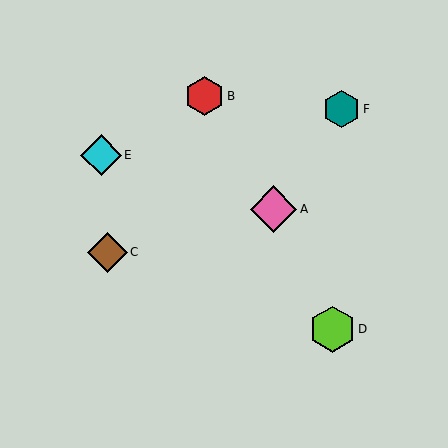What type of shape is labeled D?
Shape D is a lime hexagon.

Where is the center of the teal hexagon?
The center of the teal hexagon is at (342, 109).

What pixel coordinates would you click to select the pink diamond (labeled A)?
Click at (274, 209) to select the pink diamond A.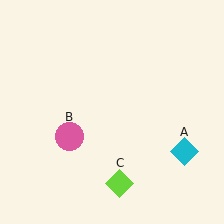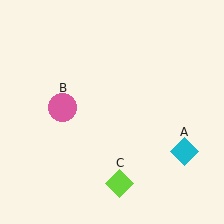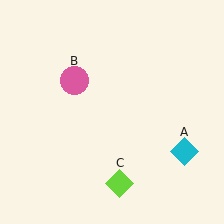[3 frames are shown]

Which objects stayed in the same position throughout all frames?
Cyan diamond (object A) and lime diamond (object C) remained stationary.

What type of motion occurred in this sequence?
The pink circle (object B) rotated clockwise around the center of the scene.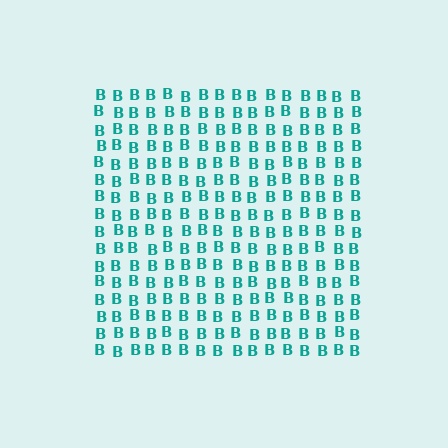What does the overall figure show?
The overall figure shows a square.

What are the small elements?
The small elements are letter B's.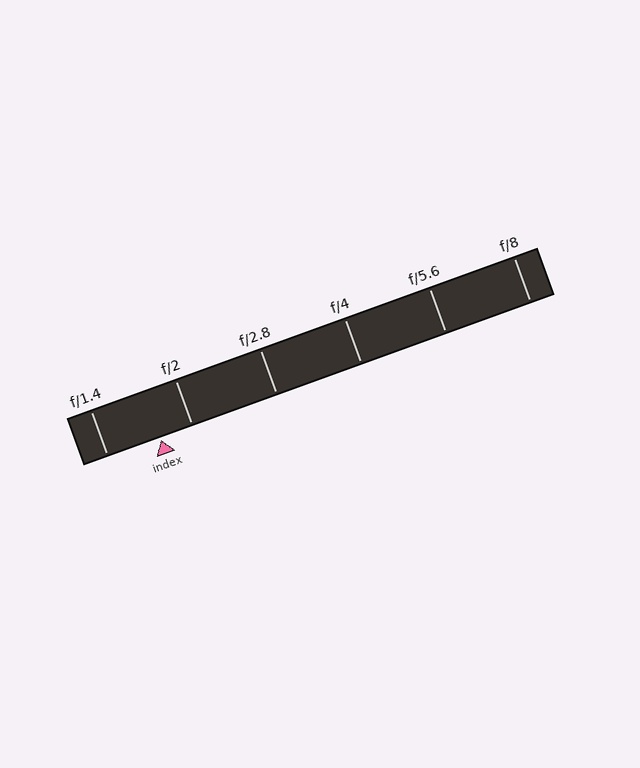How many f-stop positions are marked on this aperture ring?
There are 6 f-stop positions marked.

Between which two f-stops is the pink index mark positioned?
The index mark is between f/1.4 and f/2.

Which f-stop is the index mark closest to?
The index mark is closest to f/2.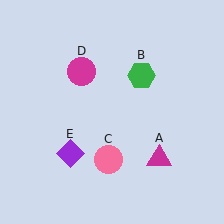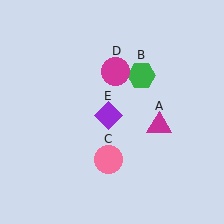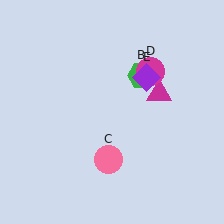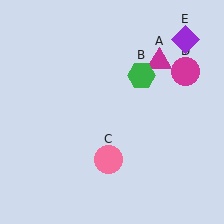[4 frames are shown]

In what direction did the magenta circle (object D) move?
The magenta circle (object D) moved right.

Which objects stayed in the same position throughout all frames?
Green hexagon (object B) and pink circle (object C) remained stationary.